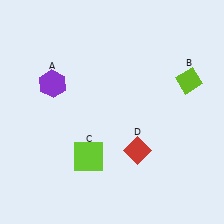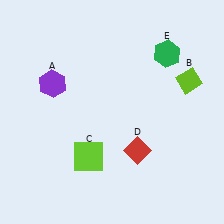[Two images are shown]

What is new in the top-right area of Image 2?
A green hexagon (E) was added in the top-right area of Image 2.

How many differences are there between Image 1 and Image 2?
There is 1 difference between the two images.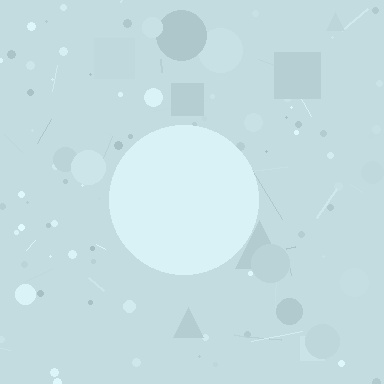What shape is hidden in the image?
A circle is hidden in the image.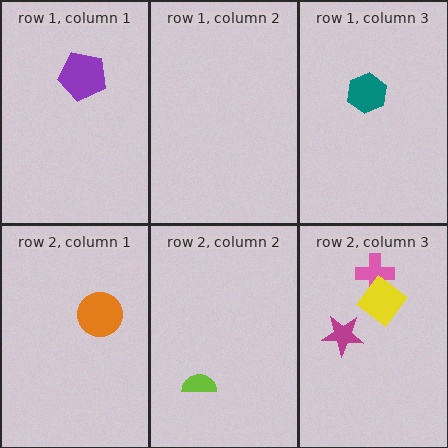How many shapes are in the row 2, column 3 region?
3.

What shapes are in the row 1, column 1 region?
The purple pentagon.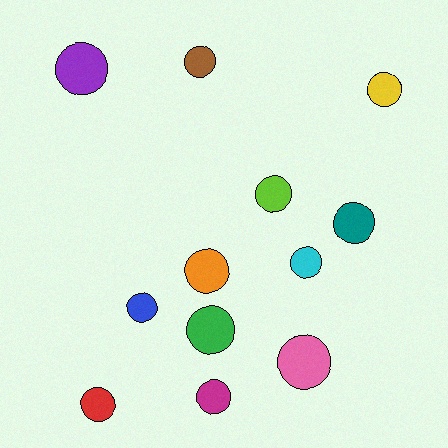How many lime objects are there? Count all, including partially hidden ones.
There is 1 lime object.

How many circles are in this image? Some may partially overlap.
There are 12 circles.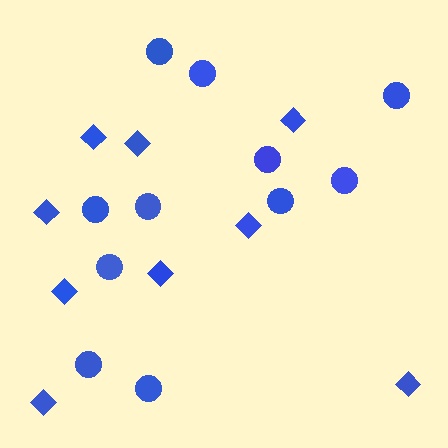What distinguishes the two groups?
There are 2 groups: one group of circles (11) and one group of diamonds (9).